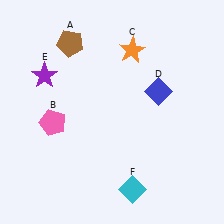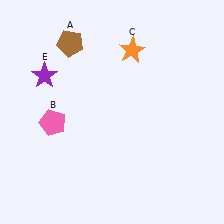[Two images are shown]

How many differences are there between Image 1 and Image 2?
There are 2 differences between the two images.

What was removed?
The cyan diamond (F), the blue diamond (D) were removed in Image 2.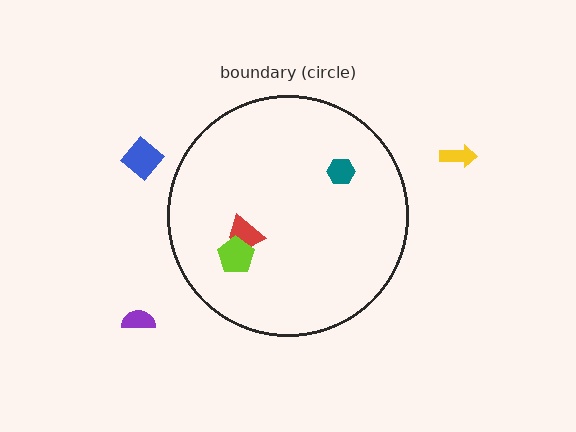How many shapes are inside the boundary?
3 inside, 3 outside.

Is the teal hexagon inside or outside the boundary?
Inside.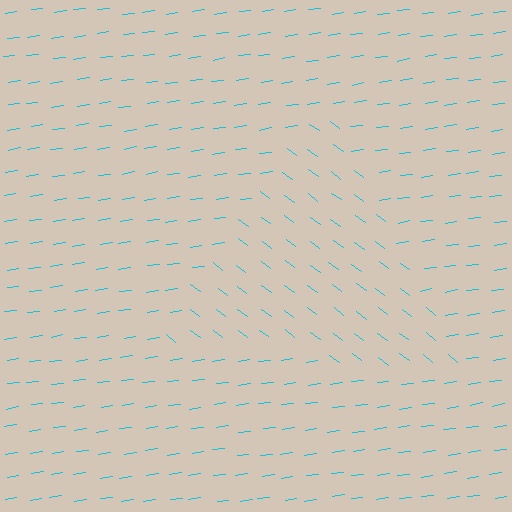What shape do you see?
I see a triangle.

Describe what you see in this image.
The image is filled with small cyan line segments. A triangle region in the image has lines oriented differently from the surrounding lines, creating a visible texture boundary.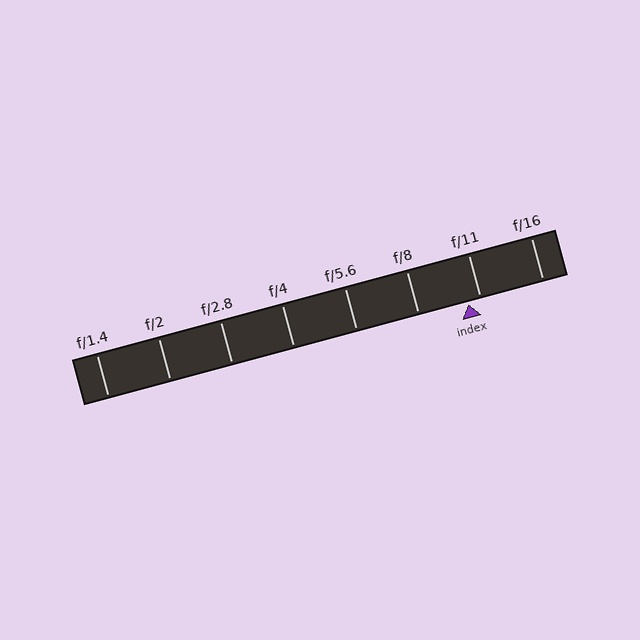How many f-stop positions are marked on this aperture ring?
There are 8 f-stop positions marked.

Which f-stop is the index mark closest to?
The index mark is closest to f/11.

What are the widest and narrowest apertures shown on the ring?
The widest aperture shown is f/1.4 and the narrowest is f/16.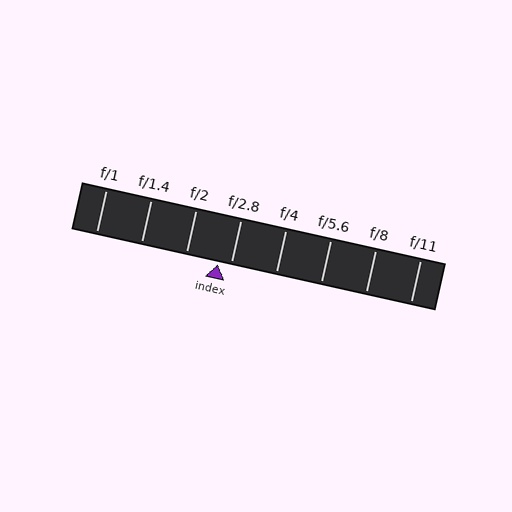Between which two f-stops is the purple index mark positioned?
The index mark is between f/2 and f/2.8.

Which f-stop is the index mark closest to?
The index mark is closest to f/2.8.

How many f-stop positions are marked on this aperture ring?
There are 8 f-stop positions marked.